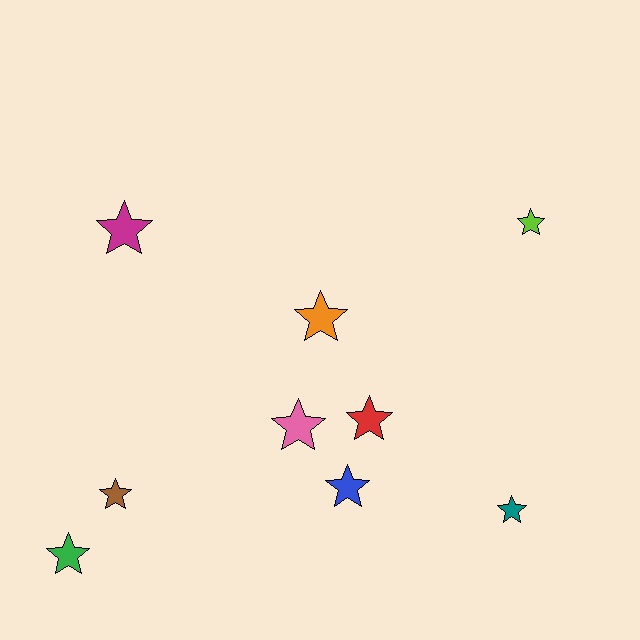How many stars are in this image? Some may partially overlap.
There are 9 stars.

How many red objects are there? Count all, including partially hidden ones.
There is 1 red object.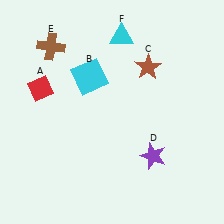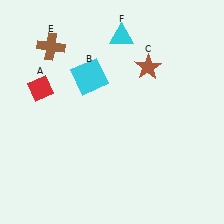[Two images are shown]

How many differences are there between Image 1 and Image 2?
There is 1 difference between the two images.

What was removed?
The purple star (D) was removed in Image 2.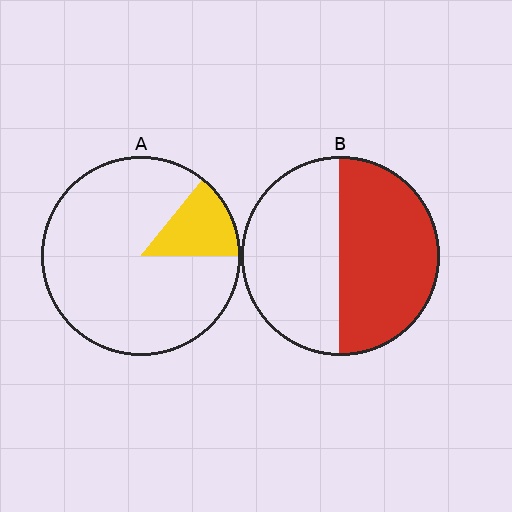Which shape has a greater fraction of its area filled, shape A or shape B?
Shape B.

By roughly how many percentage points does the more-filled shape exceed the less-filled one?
By roughly 35 percentage points (B over A).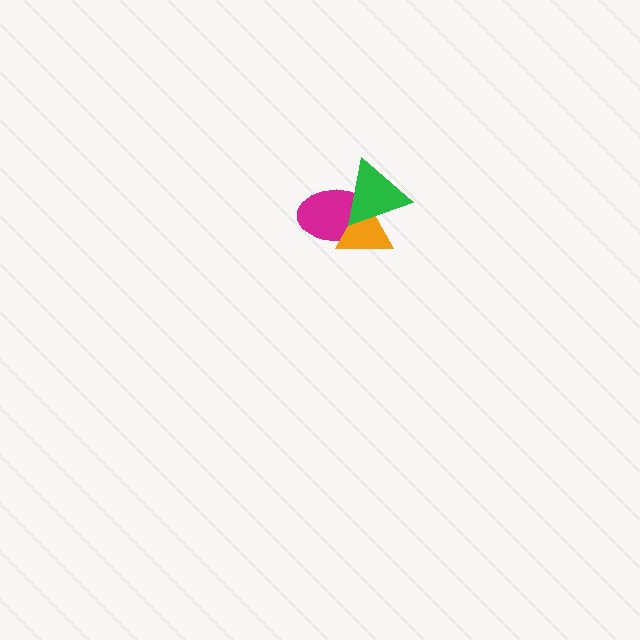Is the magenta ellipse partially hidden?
Yes, it is partially covered by another shape.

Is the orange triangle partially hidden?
Yes, it is partially covered by another shape.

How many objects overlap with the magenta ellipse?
2 objects overlap with the magenta ellipse.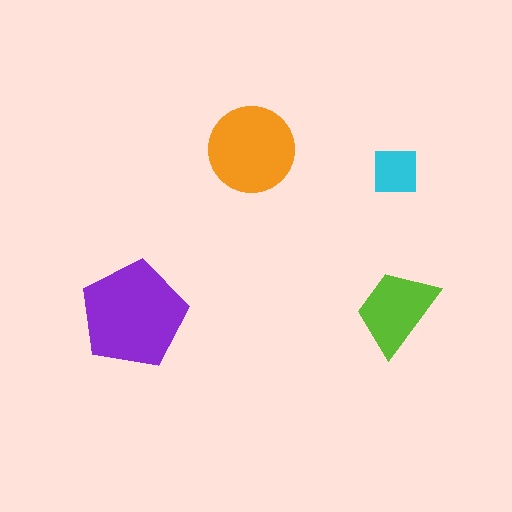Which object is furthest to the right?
The cyan square is rightmost.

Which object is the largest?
The purple pentagon.